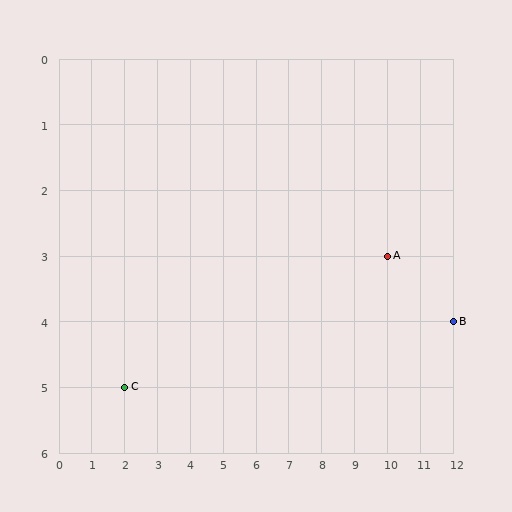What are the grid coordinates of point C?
Point C is at grid coordinates (2, 5).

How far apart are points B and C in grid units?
Points B and C are 10 columns and 1 row apart (about 10.0 grid units diagonally).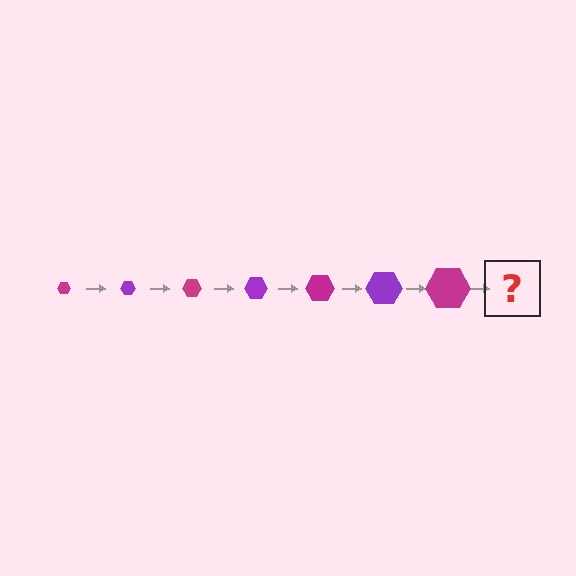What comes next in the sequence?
The next element should be a purple hexagon, larger than the previous one.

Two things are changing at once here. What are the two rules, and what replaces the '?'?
The two rules are that the hexagon grows larger each step and the color cycles through magenta and purple. The '?' should be a purple hexagon, larger than the previous one.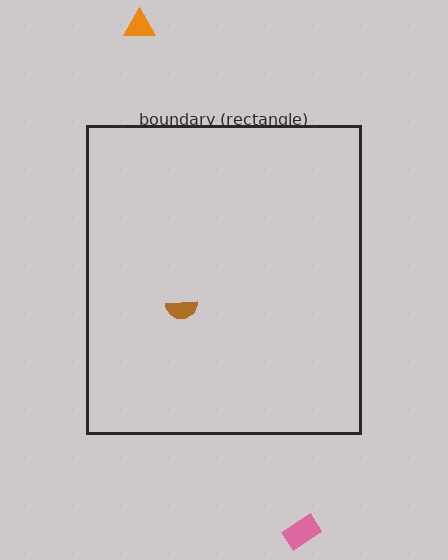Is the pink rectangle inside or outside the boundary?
Outside.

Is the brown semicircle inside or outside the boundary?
Inside.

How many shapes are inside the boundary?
1 inside, 2 outside.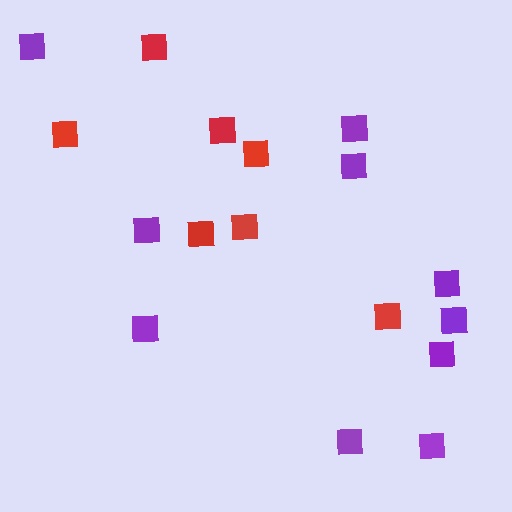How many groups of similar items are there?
There are 2 groups: one group of red squares (7) and one group of purple squares (10).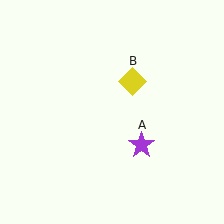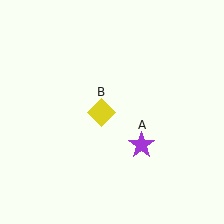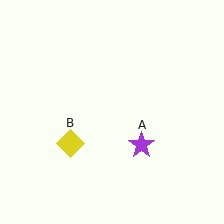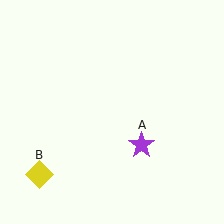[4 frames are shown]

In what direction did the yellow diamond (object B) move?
The yellow diamond (object B) moved down and to the left.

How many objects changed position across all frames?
1 object changed position: yellow diamond (object B).